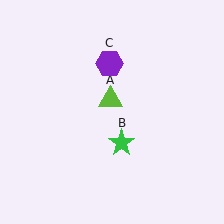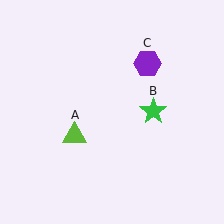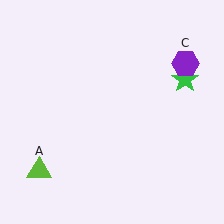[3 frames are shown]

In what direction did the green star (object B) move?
The green star (object B) moved up and to the right.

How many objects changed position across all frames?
3 objects changed position: lime triangle (object A), green star (object B), purple hexagon (object C).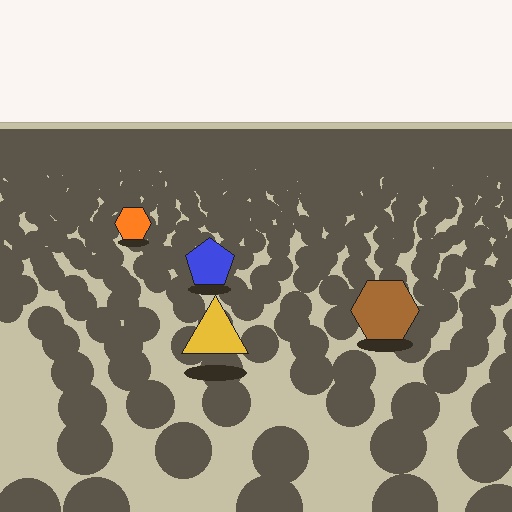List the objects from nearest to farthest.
From nearest to farthest: the yellow triangle, the brown hexagon, the blue pentagon, the orange hexagon.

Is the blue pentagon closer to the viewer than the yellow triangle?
No. The yellow triangle is closer — you can tell from the texture gradient: the ground texture is coarser near it.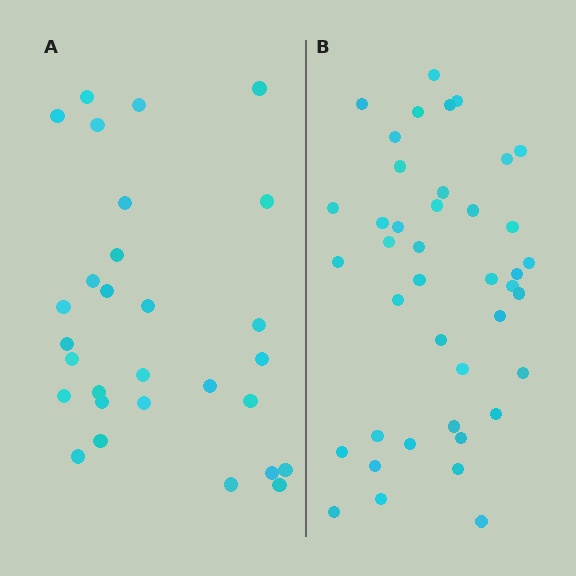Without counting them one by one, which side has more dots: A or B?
Region B (the right region) has more dots.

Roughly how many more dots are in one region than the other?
Region B has roughly 12 or so more dots than region A.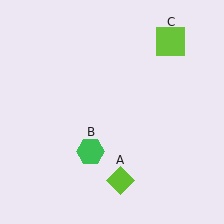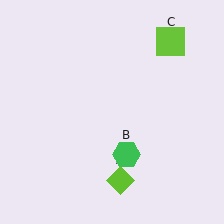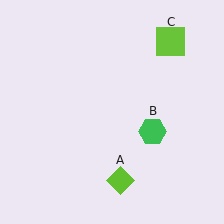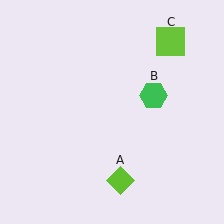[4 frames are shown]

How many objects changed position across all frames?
1 object changed position: green hexagon (object B).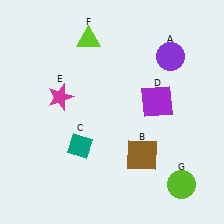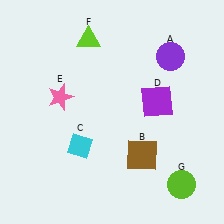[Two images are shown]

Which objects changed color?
C changed from teal to cyan. E changed from magenta to pink.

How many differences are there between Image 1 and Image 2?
There are 2 differences between the two images.